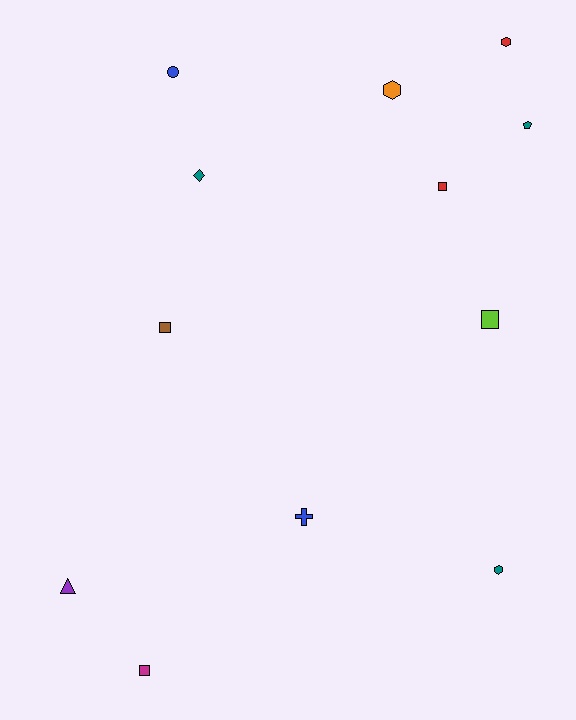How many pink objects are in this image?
There are no pink objects.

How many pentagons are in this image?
There is 1 pentagon.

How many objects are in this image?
There are 12 objects.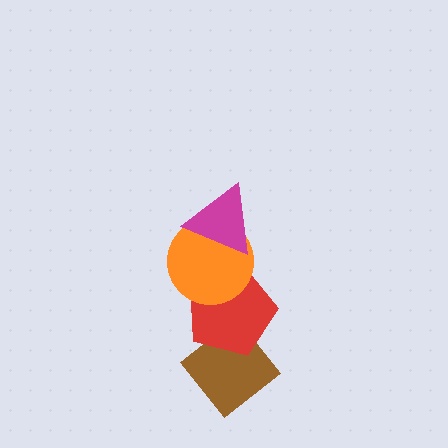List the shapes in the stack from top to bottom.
From top to bottom: the magenta triangle, the orange circle, the red pentagon, the brown diamond.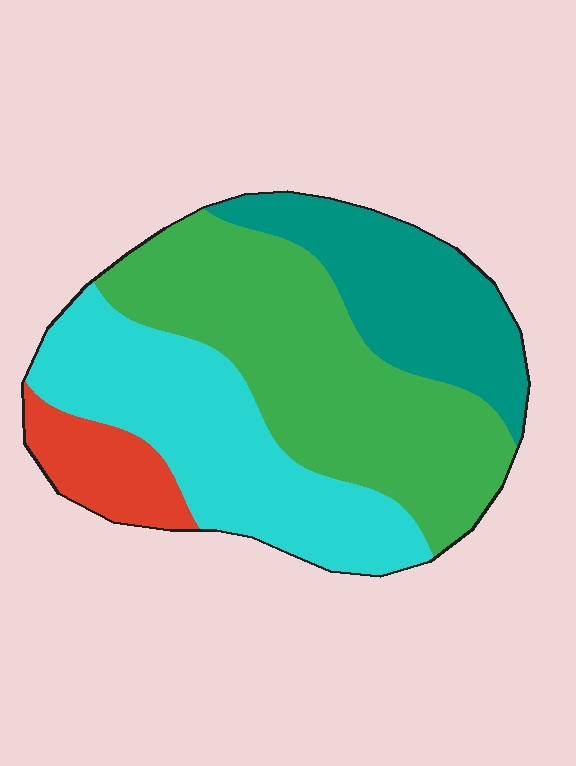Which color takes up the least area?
Red, at roughly 10%.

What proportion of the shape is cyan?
Cyan covers roughly 30% of the shape.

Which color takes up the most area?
Green, at roughly 40%.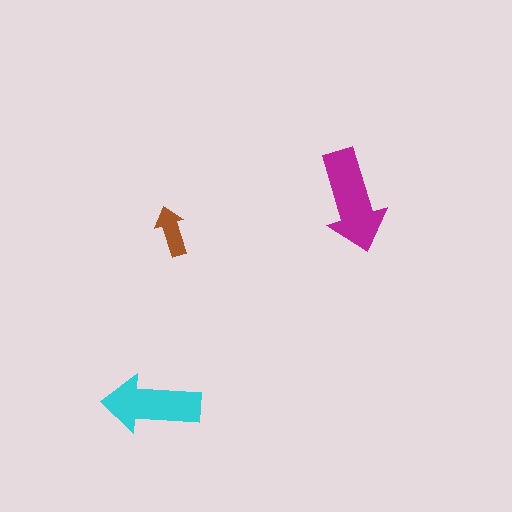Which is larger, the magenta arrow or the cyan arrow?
The magenta one.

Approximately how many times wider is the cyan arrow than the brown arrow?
About 2 times wider.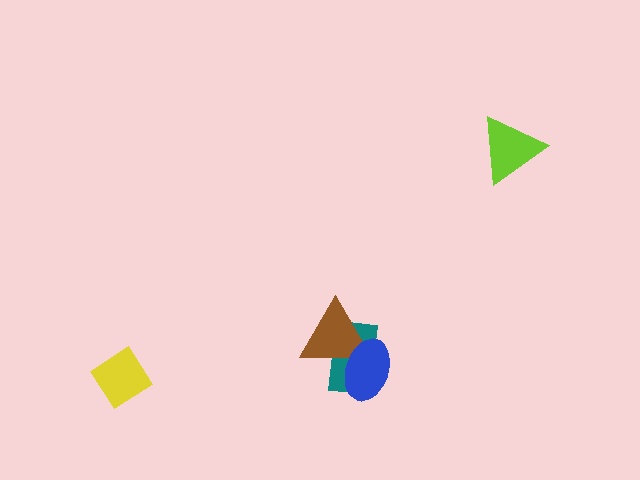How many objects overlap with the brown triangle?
2 objects overlap with the brown triangle.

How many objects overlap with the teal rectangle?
2 objects overlap with the teal rectangle.